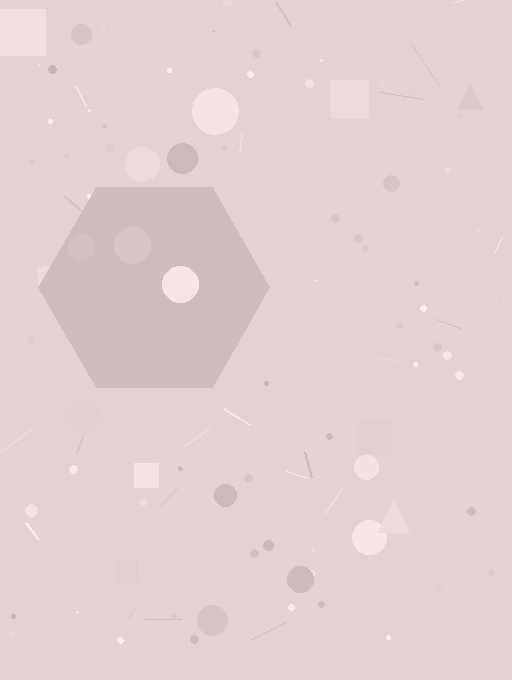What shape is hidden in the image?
A hexagon is hidden in the image.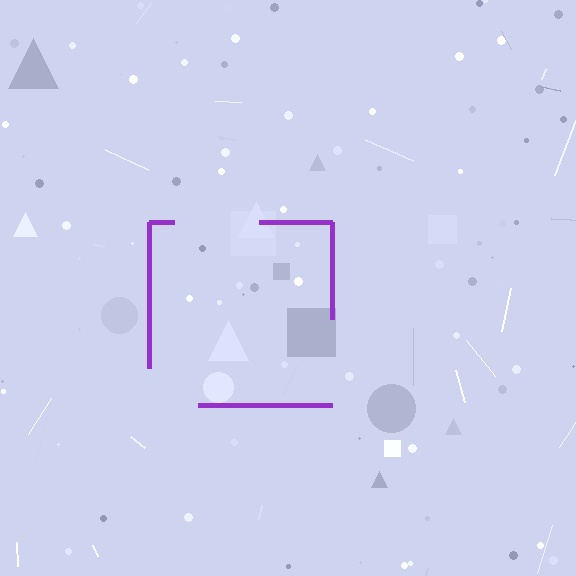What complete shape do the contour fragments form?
The contour fragments form a square.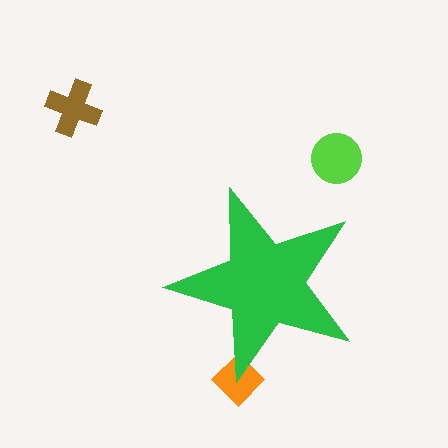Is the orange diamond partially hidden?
Yes, the orange diamond is partially hidden behind the green star.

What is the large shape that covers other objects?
A green star.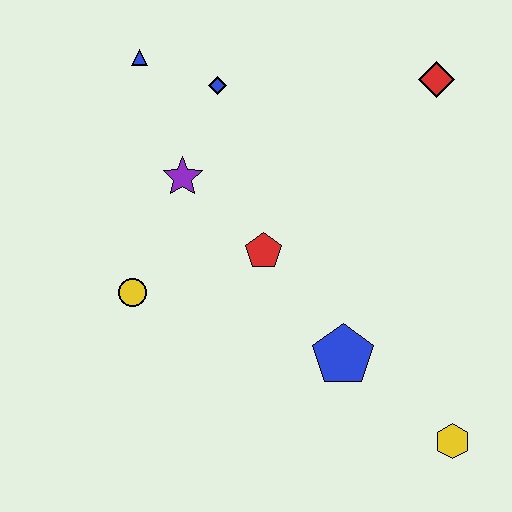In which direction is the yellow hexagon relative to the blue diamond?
The yellow hexagon is below the blue diamond.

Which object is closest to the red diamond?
The blue diamond is closest to the red diamond.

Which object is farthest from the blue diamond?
The yellow hexagon is farthest from the blue diamond.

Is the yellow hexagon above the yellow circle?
No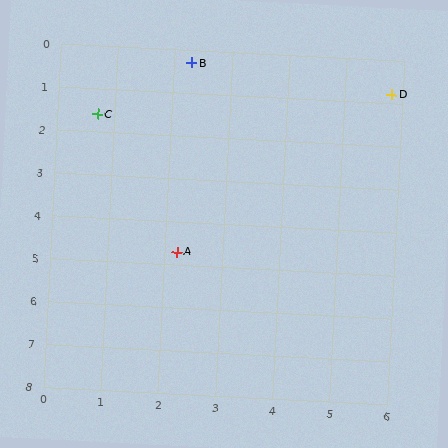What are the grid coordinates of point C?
Point C is at approximately (0.7, 1.6).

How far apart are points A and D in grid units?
Points A and D are about 5.3 grid units apart.